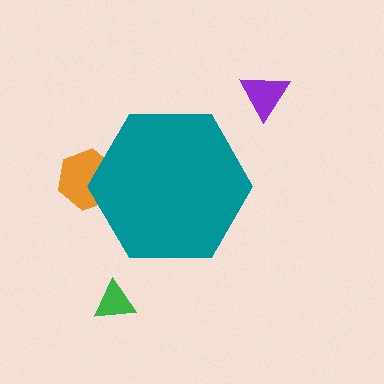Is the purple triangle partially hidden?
No, the purple triangle is fully visible.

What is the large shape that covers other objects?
A teal hexagon.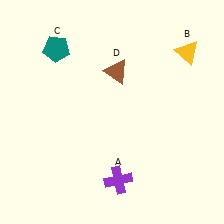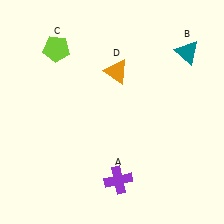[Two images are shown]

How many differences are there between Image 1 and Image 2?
There are 3 differences between the two images.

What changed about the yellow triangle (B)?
In Image 1, B is yellow. In Image 2, it changed to teal.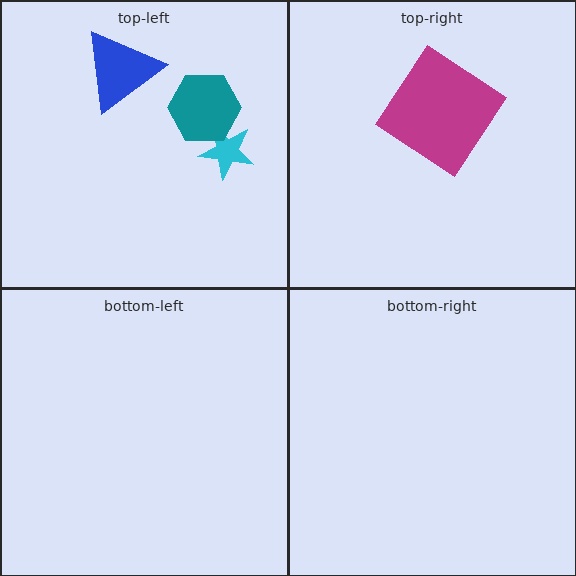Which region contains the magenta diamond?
The top-right region.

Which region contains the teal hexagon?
The top-left region.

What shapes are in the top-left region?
The cyan star, the teal hexagon, the blue triangle.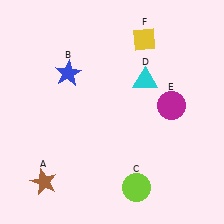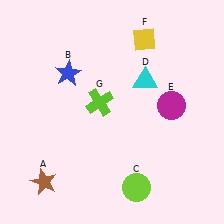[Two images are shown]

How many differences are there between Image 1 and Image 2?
There is 1 difference between the two images.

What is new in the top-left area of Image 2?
A lime cross (G) was added in the top-left area of Image 2.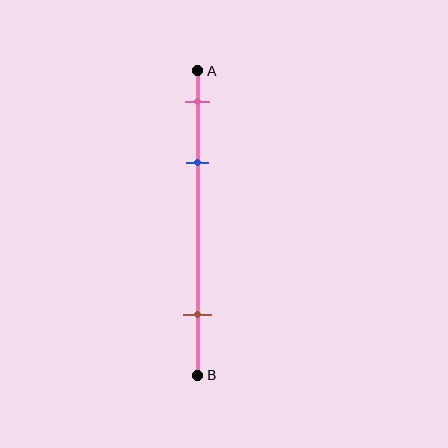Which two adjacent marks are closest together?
The pink and blue marks are the closest adjacent pair.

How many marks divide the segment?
There are 3 marks dividing the segment.